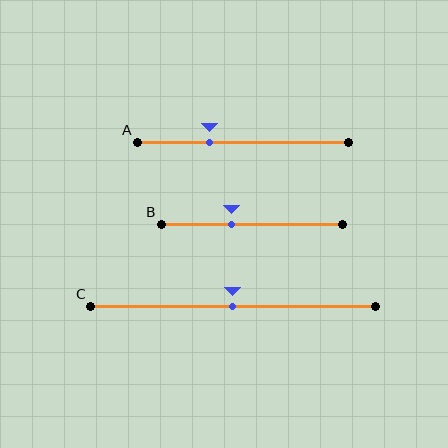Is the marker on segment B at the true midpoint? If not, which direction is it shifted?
No, the marker on segment B is shifted to the left by about 11% of the segment length.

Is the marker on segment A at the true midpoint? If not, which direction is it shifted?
No, the marker on segment A is shifted to the left by about 16% of the segment length.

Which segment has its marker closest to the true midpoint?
Segment C has its marker closest to the true midpoint.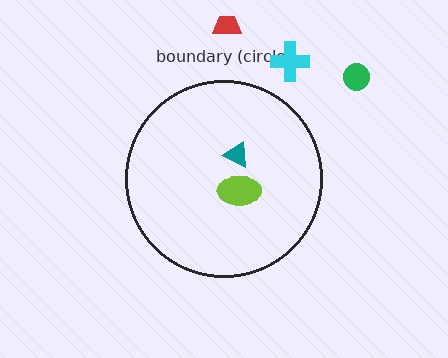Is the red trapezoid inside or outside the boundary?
Outside.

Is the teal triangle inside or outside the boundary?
Inside.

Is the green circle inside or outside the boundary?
Outside.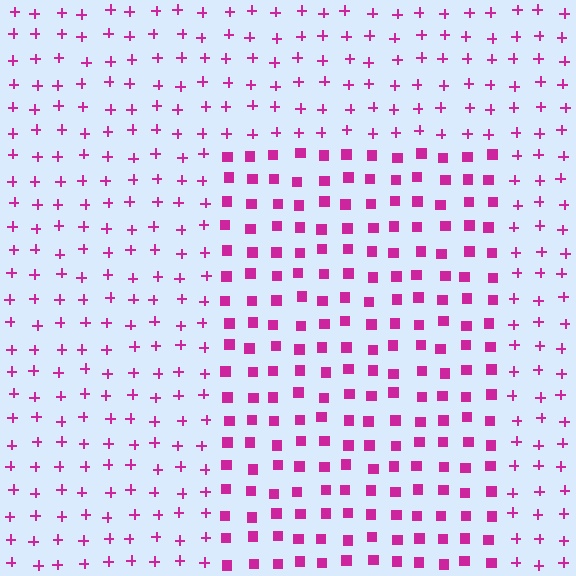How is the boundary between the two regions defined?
The boundary is defined by a change in element shape: squares inside vs. plus signs outside. All elements share the same color and spacing.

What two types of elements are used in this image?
The image uses squares inside the rectangle region and plus signs outside it.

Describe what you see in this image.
The image is filled with small magenta elements arranged in a uniform grid. A rectangle-shaped region contains squares, while the surrounding area contains plus signs. The boundary is defined purely by the change in element shape.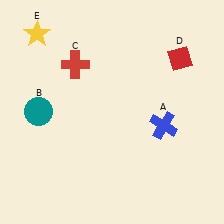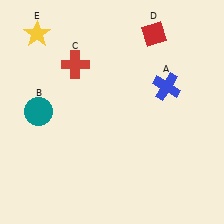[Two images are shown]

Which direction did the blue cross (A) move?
The blue cross (A) moved up.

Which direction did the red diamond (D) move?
The red diamond (D) moved left.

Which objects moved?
The objects that moved are: the blue cross (A), the red diamond (D).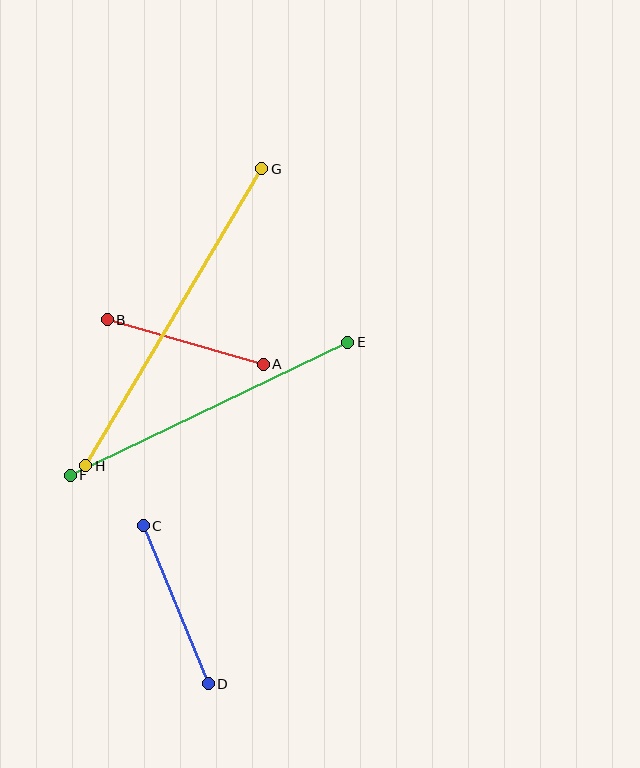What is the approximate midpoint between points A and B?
The midpoint is at approximately (185, 342) pixels.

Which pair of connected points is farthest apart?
Points G and H are farthest apart.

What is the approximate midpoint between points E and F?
The midpoint is at approximately (209, 409) pixels.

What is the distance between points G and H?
The distance is approximately 345 pixels.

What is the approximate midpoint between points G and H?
The midpoint is at approximately (174, 317) pixels.